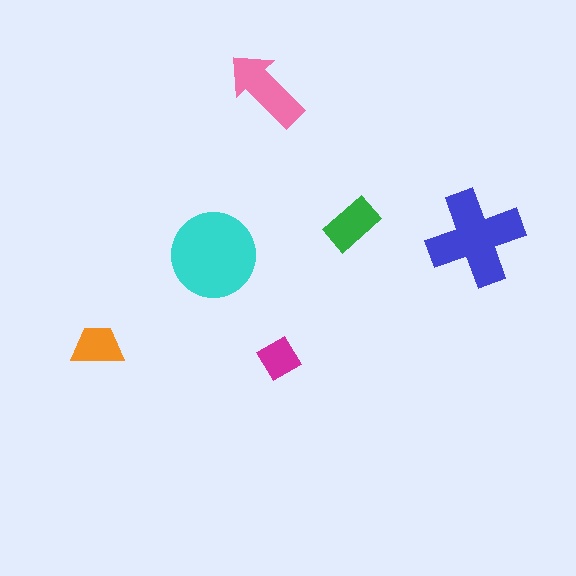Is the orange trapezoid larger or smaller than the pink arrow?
Smaller.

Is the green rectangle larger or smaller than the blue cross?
Smaller.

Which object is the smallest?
The magenta diamond.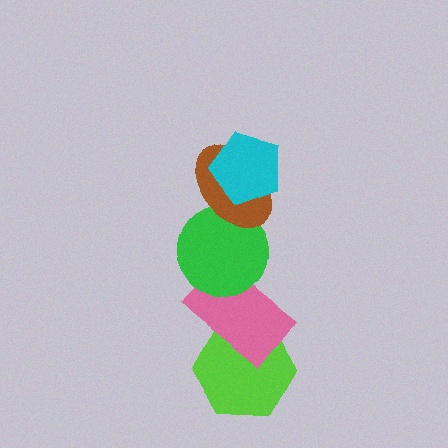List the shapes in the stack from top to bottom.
From top to bottom: the cyan pentagon, the brown ellipse, the green circle, the pink rectangle, the lime hexagon.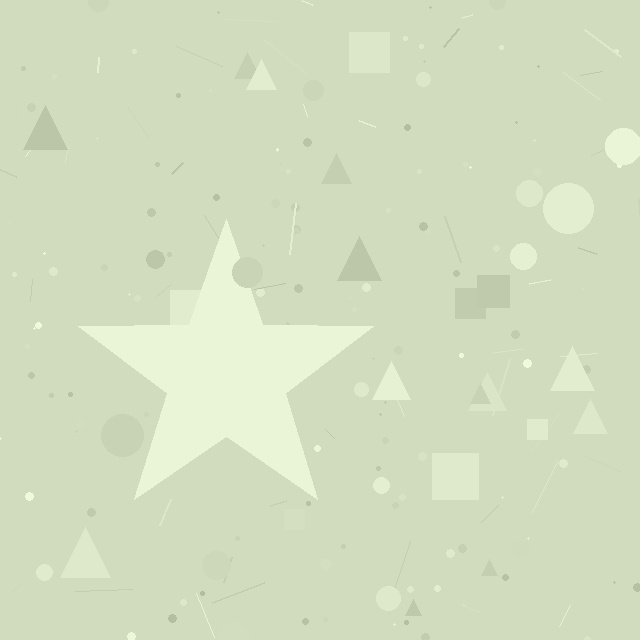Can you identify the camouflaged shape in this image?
The camouflaged shape is a star.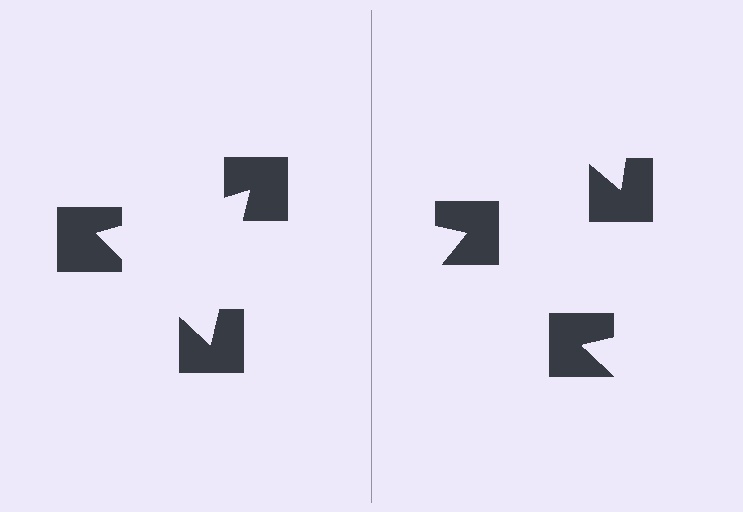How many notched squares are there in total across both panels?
6 — 3 on each side.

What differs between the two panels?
The notched squares are positioned identically on both sides; only the wedge orientations differ. On the left they align to a triangle; on the right they are misaligned.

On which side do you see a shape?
An illusory triangle appears on the left side. On the right side the wedge cuts are rotated, so no coherent shape forms.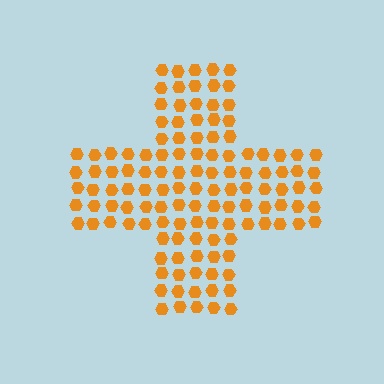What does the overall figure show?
The overall figure shows a cross.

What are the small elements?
The small elements are hexagons.